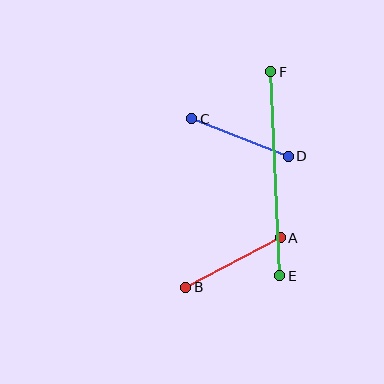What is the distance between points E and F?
The distance is approximately 204 pixels.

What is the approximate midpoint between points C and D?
The midpoint is at approximately (240, 137) pixels.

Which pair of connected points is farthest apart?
Points E and F are farthest apart.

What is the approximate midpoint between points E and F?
The midpoint is at approximately (275, 174) pixels.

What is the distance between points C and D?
The distance is approximately 103 pixels.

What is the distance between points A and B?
The distance is approximately 107 pixels.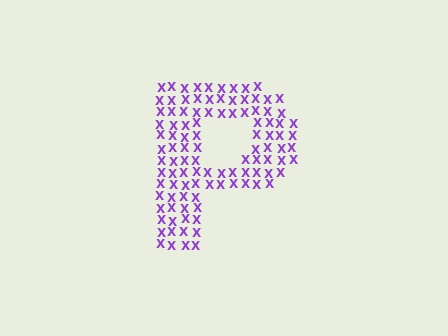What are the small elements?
The small elements are letter X's.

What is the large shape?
The large shape is the letter P.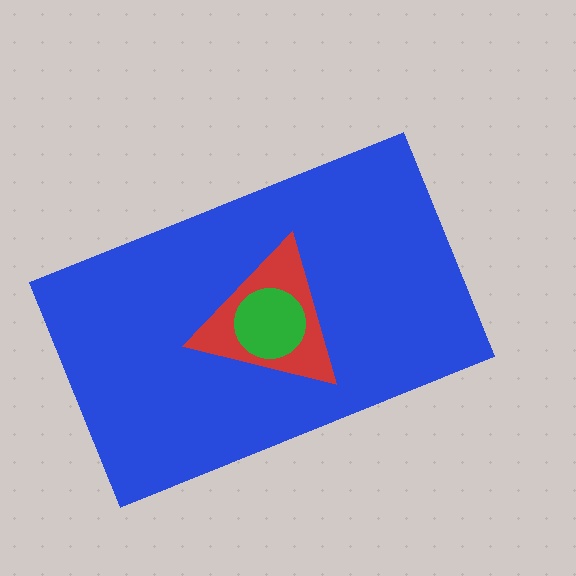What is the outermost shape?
The blue rectangle.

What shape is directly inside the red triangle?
The green circle.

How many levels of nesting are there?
3.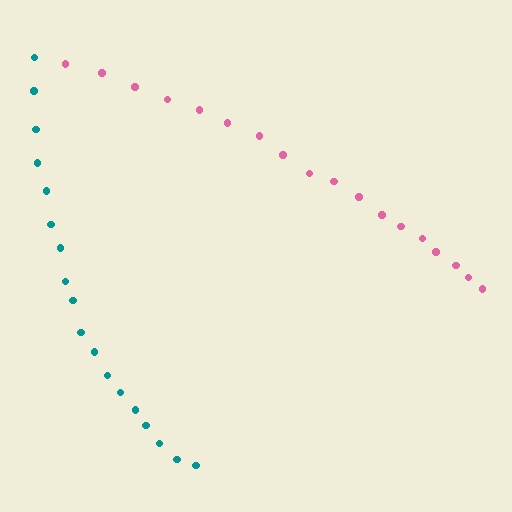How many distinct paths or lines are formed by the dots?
There are 2 distinct paths.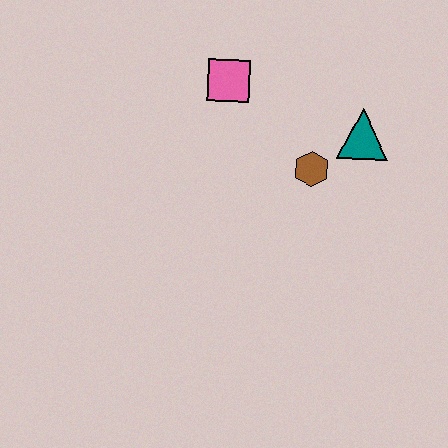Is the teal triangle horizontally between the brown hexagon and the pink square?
No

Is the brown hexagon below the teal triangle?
Yes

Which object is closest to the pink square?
The brown hexagon is closest to the pink square.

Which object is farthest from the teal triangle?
The pink square is farthest from the teal triangle.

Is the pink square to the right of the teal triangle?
No